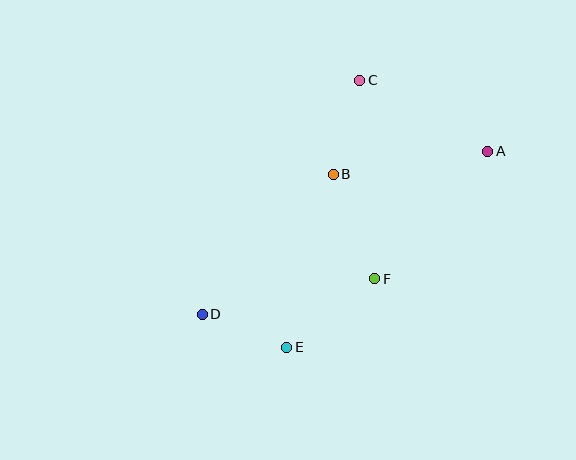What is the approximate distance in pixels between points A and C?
The distance between A and C is approximately 146 pixels.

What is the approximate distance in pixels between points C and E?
The distance between C and E is approximately 276 pixels.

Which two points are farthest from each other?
Points A and D are farthest from each other.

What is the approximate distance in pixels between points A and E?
The distance between A and E is approximately 281 pixels.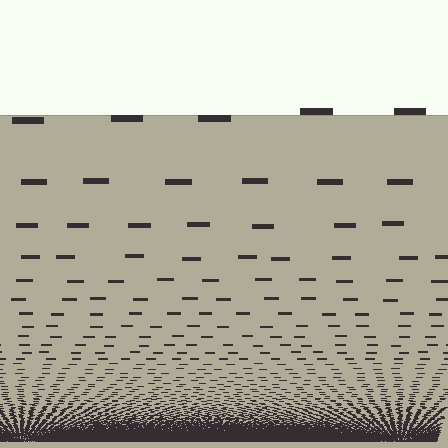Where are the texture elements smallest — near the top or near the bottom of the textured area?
Near the bottom.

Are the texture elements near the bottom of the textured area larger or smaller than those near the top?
Smaller. The gradient is inverted — elements near the bottom are smaller and denser.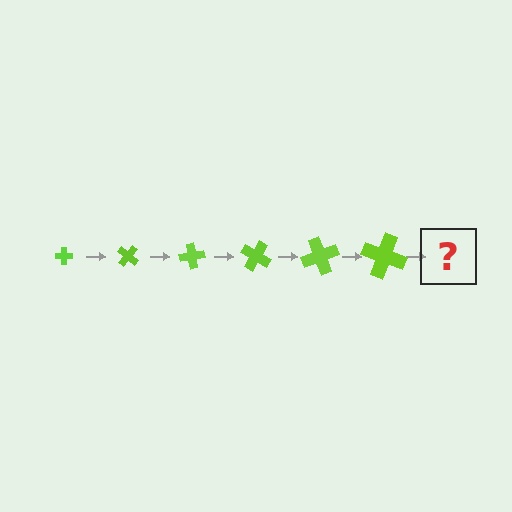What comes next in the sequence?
The next element should be a cross, larger than the previous one and rotated 240 degrees from the start.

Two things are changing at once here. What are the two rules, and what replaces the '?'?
The two rules are that the cross grows larger each step and it rotates 40 degrees each step. The '?' should be a cross, larger than the previous one and rotated 240 degrees from the start.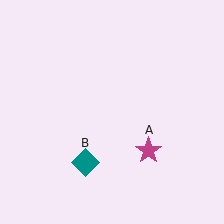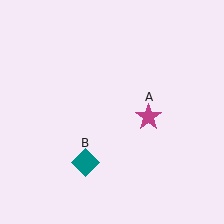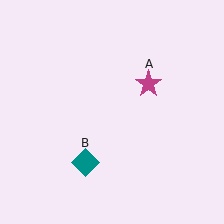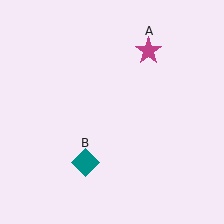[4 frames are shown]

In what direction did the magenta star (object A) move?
The magenta star (object A) moved up.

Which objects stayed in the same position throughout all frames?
Teal diamond (object B) remained stationary.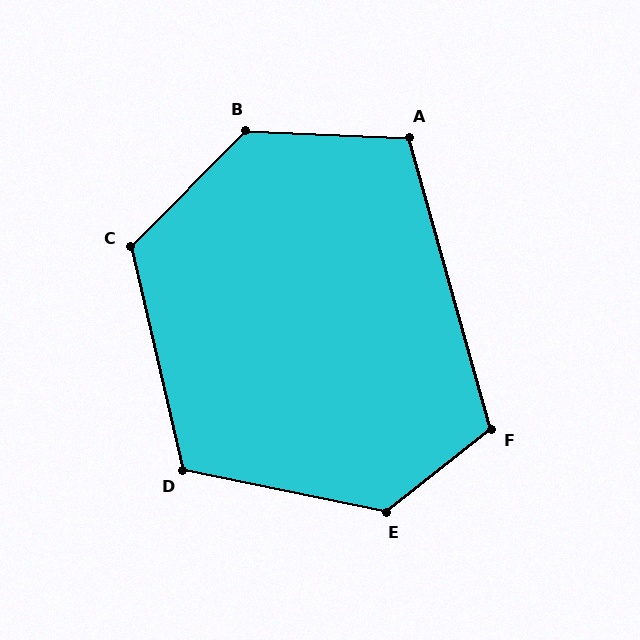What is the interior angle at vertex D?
Approximately 115 degrees (obtuse).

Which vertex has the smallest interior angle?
A, at approximately 108 degrees.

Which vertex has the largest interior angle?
B, at approximately 133 degrees.